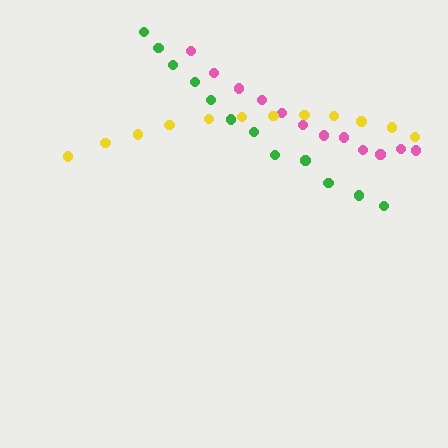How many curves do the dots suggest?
There are 3 distinct paths.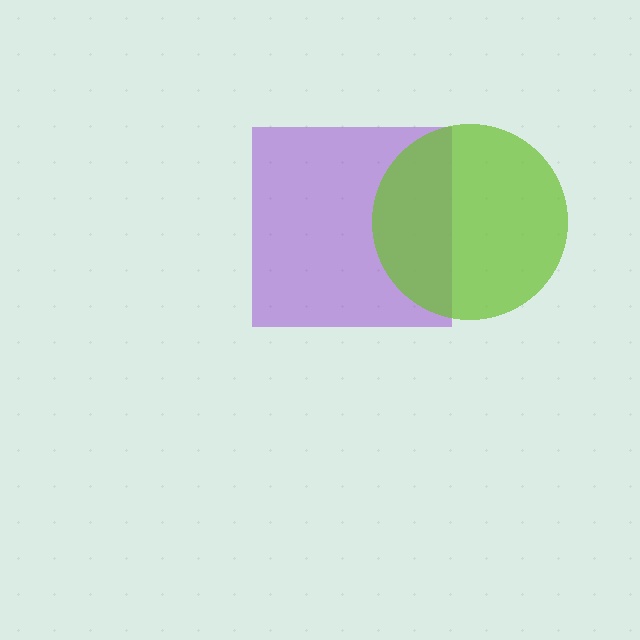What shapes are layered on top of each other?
The layered shapes are: a purple square, a lime circle.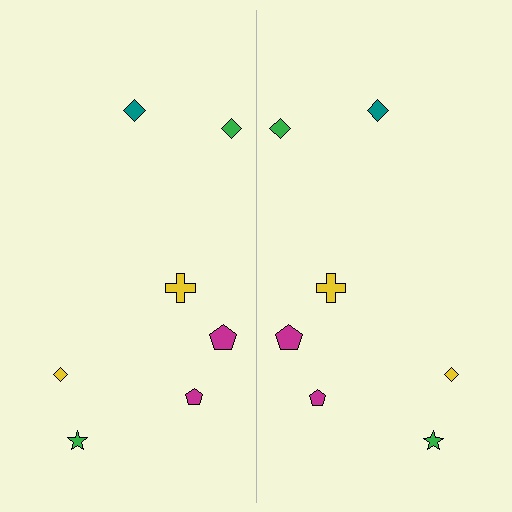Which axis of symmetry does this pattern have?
The pattern has a vertical axis of symmetry running through the center of the image.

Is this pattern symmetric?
Yes, this pattern has bilateral (reflection) symmetry.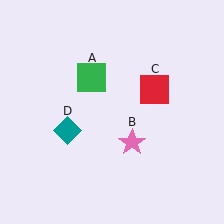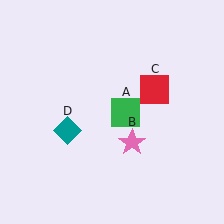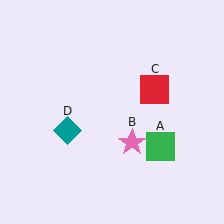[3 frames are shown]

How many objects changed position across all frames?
1 object changed position: green square (object A).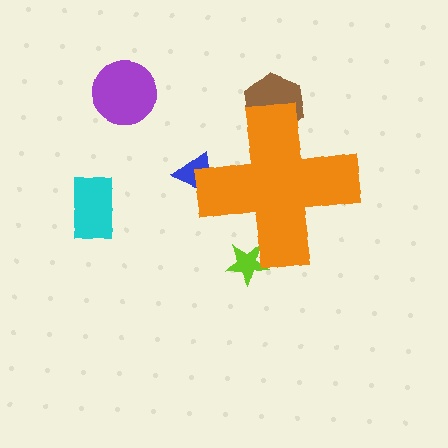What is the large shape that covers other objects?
An orange cross.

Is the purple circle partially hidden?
No, the purple circle is fully visible.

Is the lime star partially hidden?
Yes, the lime star is partially hidden behind the orange cross.